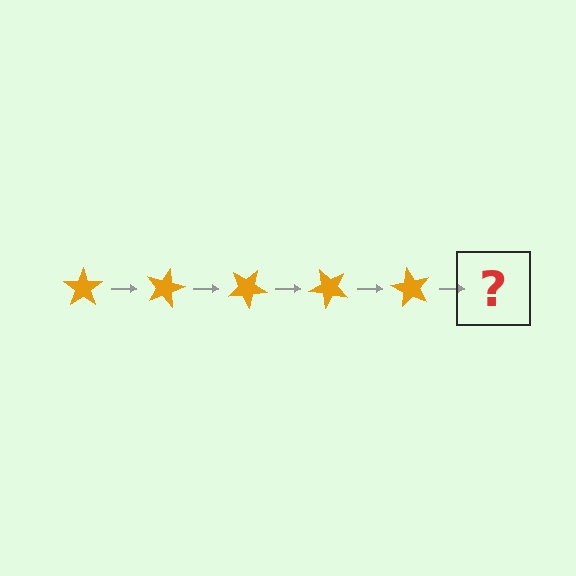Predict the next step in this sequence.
The next step is an orange star rotated 75 degrees.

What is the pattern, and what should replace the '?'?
The pattern is that the star rotates 15 degrees each step. The '?' should be an orange star rotated 75 degrees.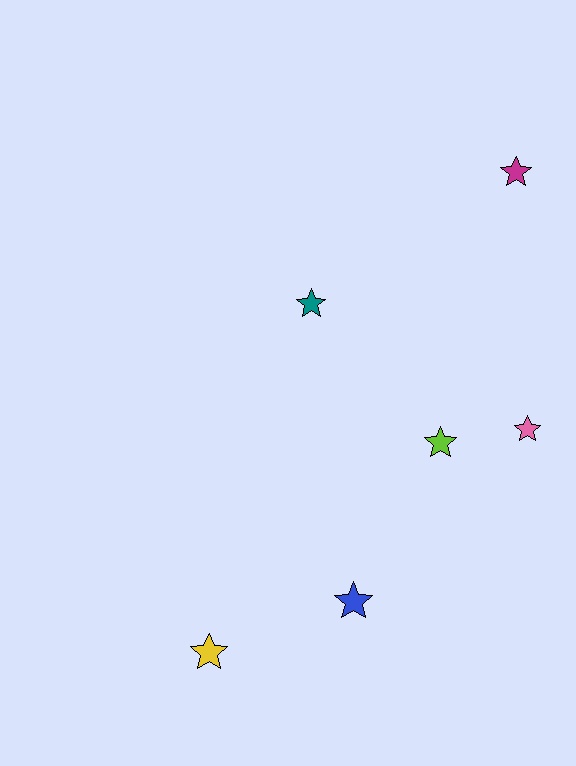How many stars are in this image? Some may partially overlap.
There are 6 stars.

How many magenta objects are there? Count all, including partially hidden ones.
There is 1 magenta object.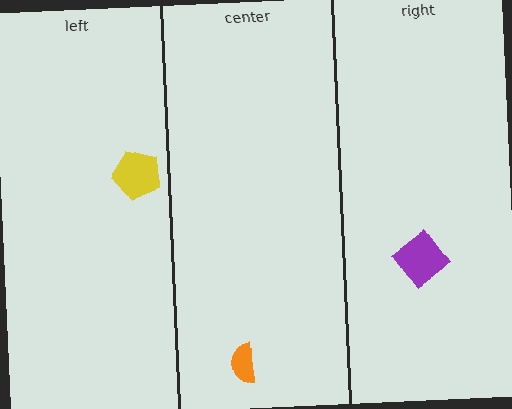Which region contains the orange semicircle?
The center region.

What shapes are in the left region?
The yellow pentagon.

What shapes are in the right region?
The purple diamond.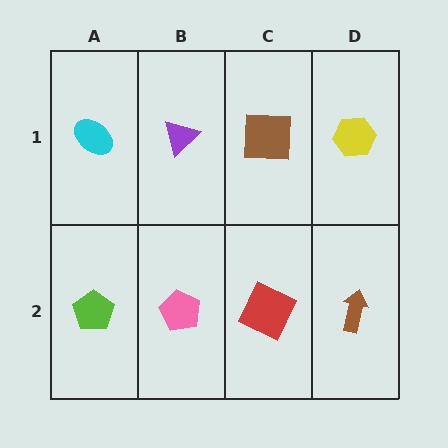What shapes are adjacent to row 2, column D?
A yellow hexagon (row 1, column D), a red square (row 2, column C).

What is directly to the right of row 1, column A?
A purple triangle.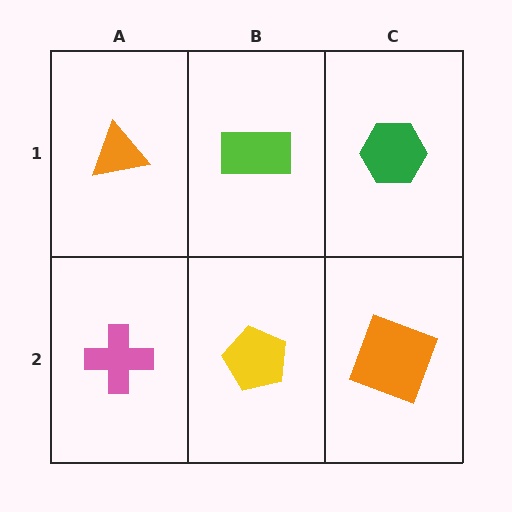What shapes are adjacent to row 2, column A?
An orange triangle (row 1, column A), a yellow pentagon (row 2, column B).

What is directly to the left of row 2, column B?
A pink cross.